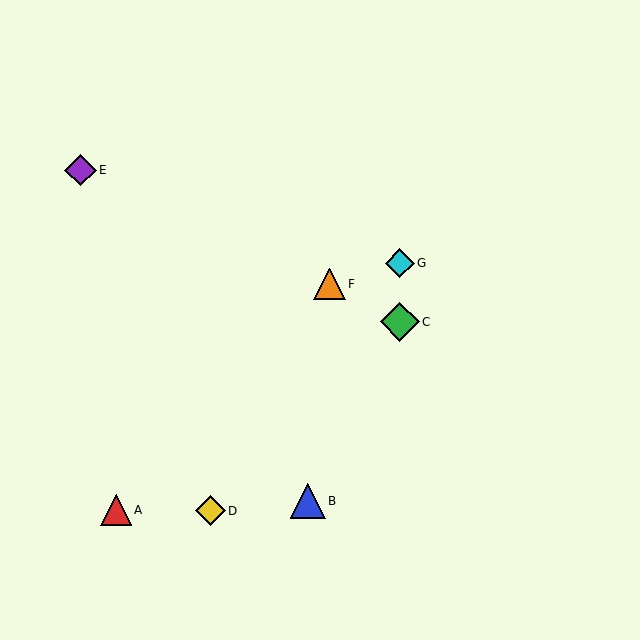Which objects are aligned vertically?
Objects C, G are aligned vertically.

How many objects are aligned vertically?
2 objects (C, G) are aligned vertically.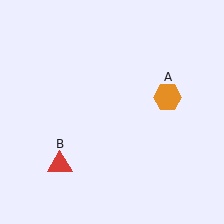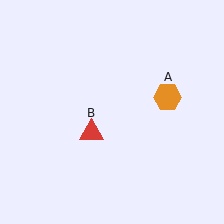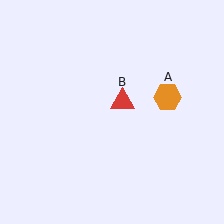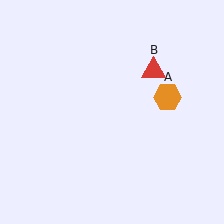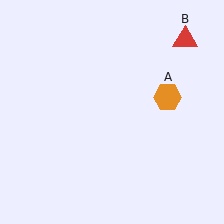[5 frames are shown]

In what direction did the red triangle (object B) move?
The red triangle (object B) moved up and to the right.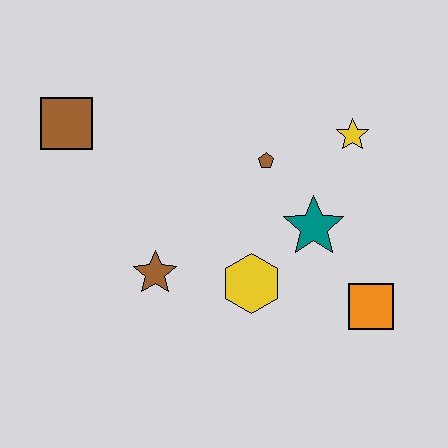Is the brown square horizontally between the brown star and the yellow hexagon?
No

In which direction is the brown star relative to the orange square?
The brown star is to the left of the orange square.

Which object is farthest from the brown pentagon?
The brown square is farthest from the brown pentagon.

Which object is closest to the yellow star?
The brown pentagon is closest to the yellow star.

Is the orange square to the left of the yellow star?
No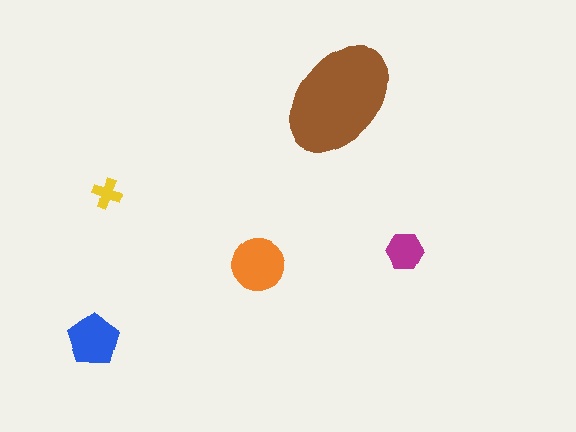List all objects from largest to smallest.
The brown ellipse, the orange circle, the blue pentagon, the magenta hexagon, the yellow cross.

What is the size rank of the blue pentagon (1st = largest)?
3rd.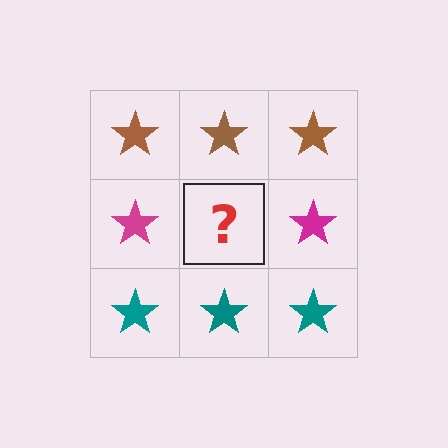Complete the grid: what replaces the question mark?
The question mark should be replaced with a magenta star.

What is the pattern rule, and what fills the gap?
The rule is that each row has a consistent color. The gap should be filled with a magenta star.